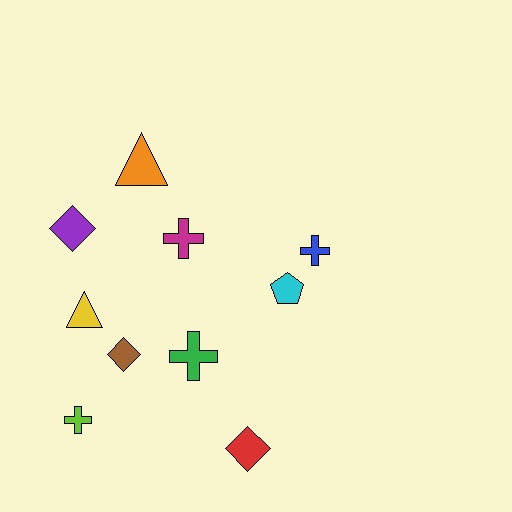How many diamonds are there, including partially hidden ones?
There are 3 diamonds.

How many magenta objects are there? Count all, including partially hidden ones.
There is 1 magenta object.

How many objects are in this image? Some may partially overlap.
There are 10 objects.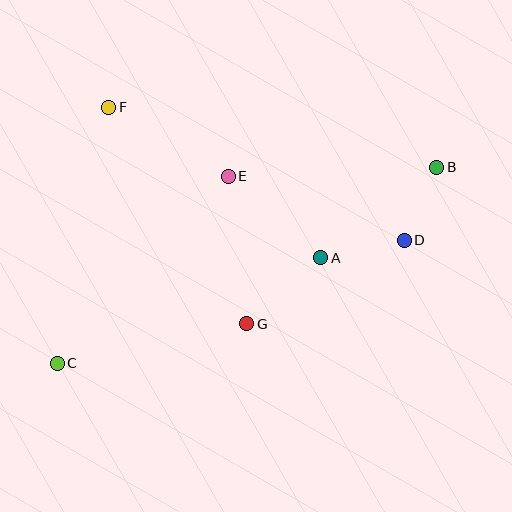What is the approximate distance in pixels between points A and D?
The distance between A and D is approximately 85 pixels.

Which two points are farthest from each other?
Points B and C are farthest from each other.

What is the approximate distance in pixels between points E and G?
The distance between E and G is approximately 149 pixels.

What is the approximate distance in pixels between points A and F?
The distance between A and F is approximately 260 pixels.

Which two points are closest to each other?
Points B and D are closest to each other.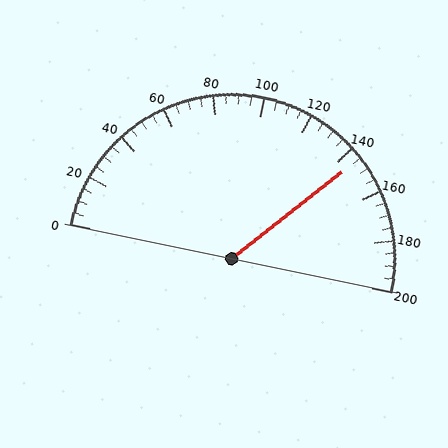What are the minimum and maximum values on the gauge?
The gauge ranges from 0 to 200.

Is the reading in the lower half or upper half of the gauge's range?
The reading is in the upper half of the range (0 to 200).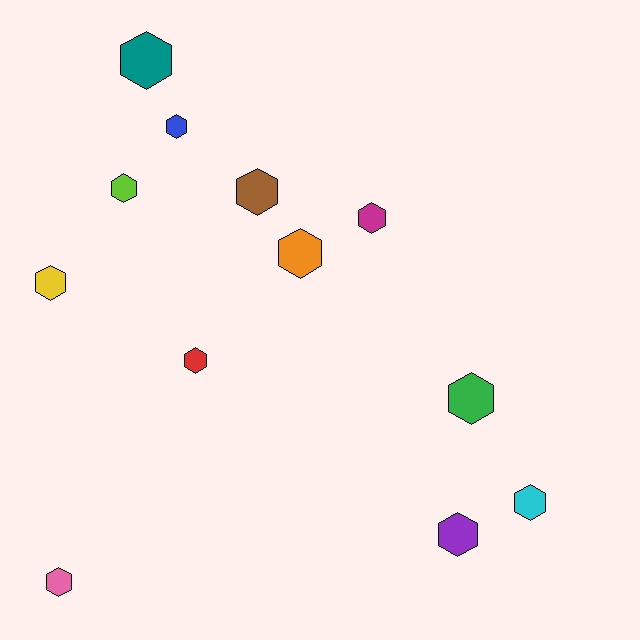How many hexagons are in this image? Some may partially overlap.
There are 12 hexagons.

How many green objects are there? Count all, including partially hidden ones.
There is 1 green object.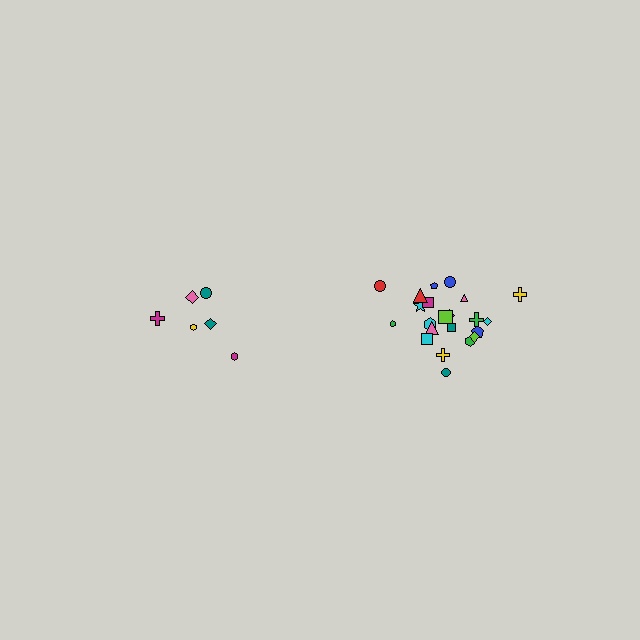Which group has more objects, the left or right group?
The right group.